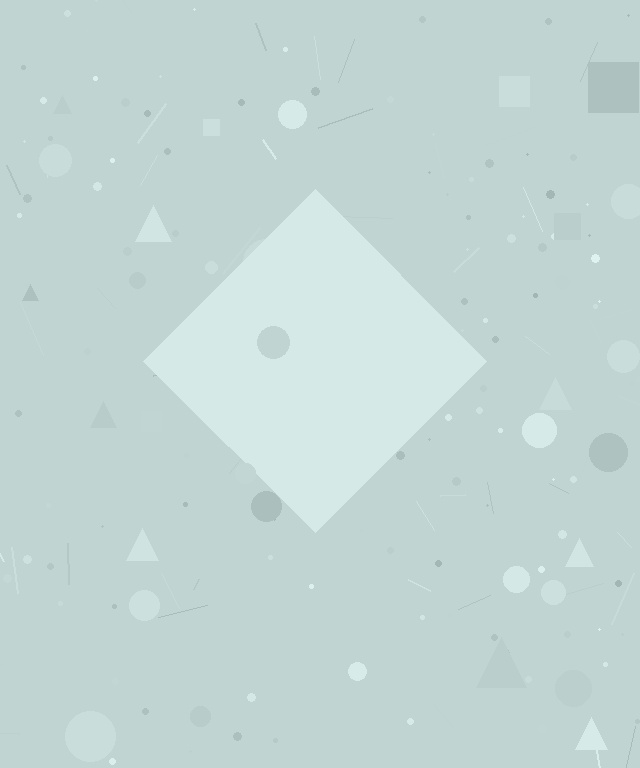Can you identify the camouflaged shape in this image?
The camouflaged shape is a diamond.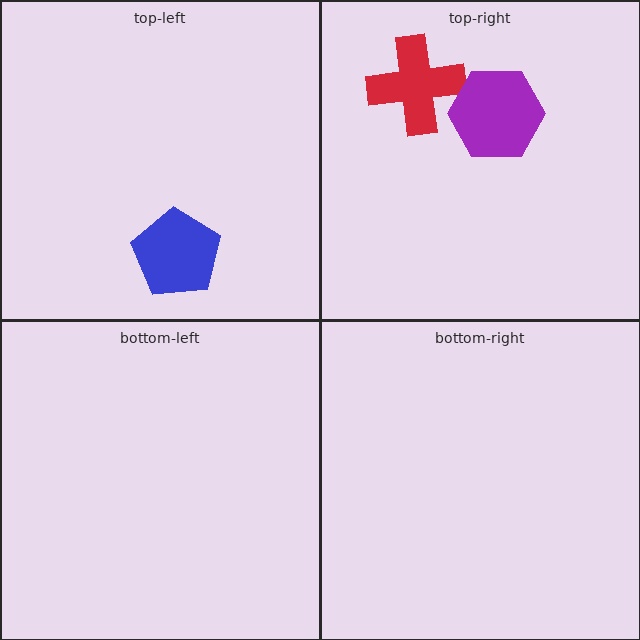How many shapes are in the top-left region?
1.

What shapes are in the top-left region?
The blue pentagon.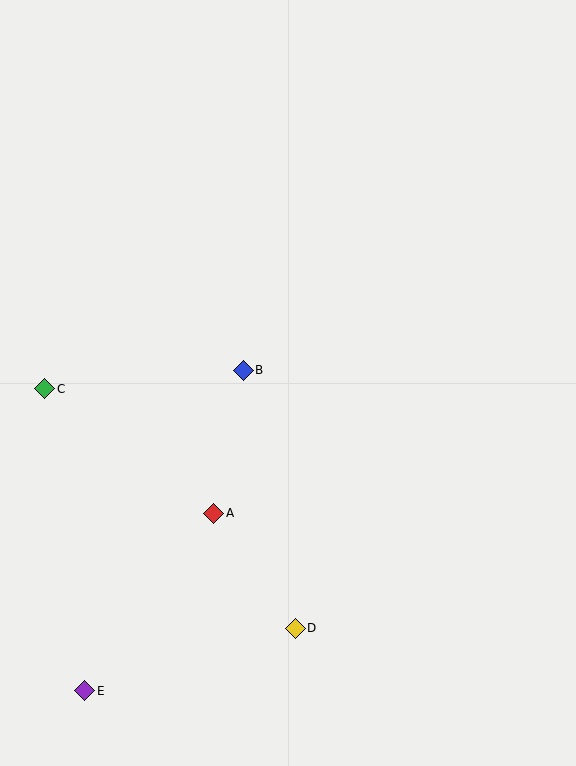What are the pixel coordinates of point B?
Point B is at (243, 370).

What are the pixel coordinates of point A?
Point A is at (214, 513).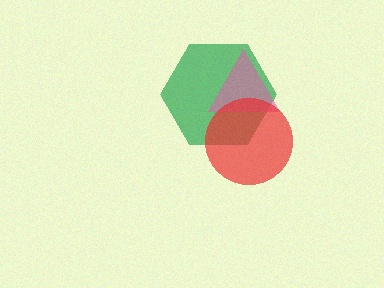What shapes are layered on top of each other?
The layered shapes are: a green hexagon, a pink triangle, a red circle.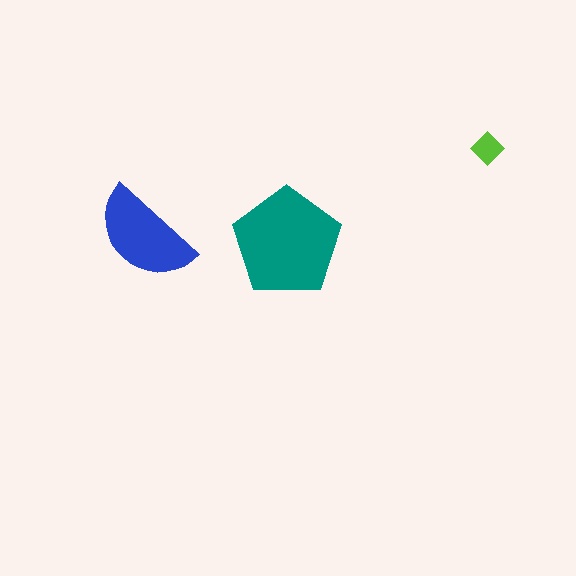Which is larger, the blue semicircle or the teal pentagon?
The teal pentagon.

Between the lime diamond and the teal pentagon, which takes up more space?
The teal pentagon.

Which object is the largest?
The teal pentagon.